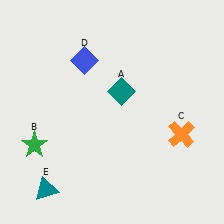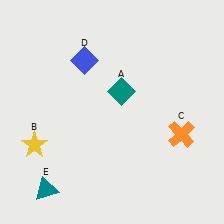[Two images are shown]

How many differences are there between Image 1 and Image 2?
There is 1 difference between the two images.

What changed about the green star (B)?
In Image 1, B is green. In Image 2, it changed to yellow.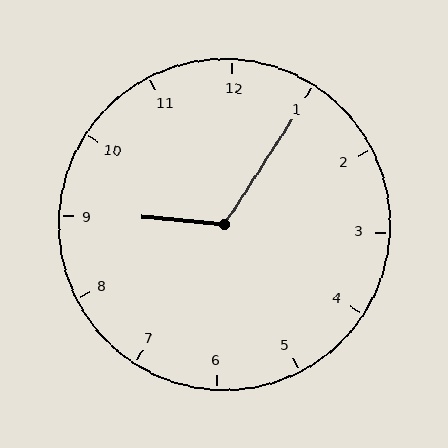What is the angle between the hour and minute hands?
Approximately 118 degrees.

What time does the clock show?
9:05.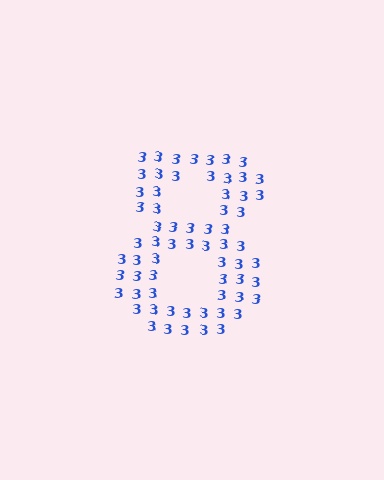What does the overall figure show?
The overall figure shows the digit 8.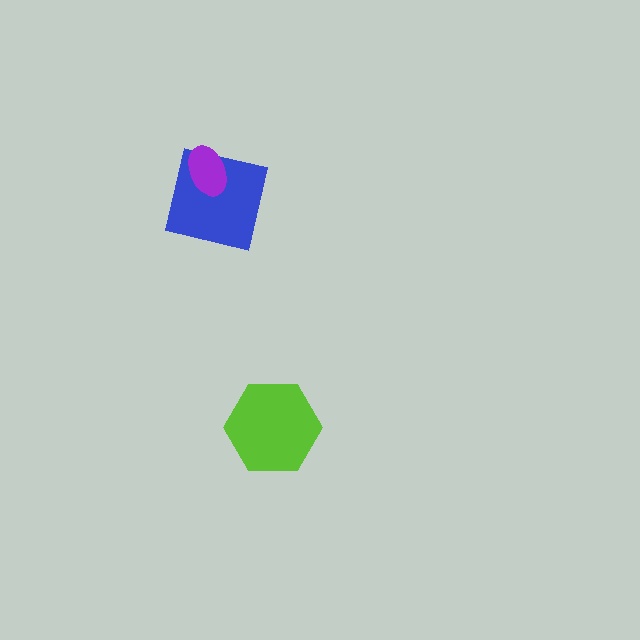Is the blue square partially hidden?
Yes, it is partially covered by another shape.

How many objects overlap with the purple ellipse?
1 object overlaps with the purple ellipse.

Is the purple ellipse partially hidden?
No, no other shape covers it.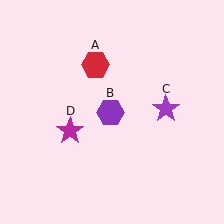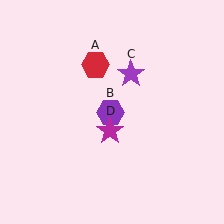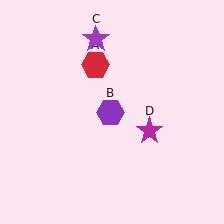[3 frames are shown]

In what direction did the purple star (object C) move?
The purple star (object C) moved up and to the left.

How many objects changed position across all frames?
2 objects changed position: purple star (object C), magenta star (object D).